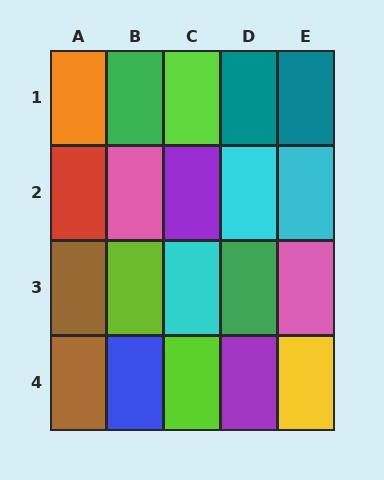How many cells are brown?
2 cells are brown.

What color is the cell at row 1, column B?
Green.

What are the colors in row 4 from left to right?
Brown, blue, lime, purple, yellow.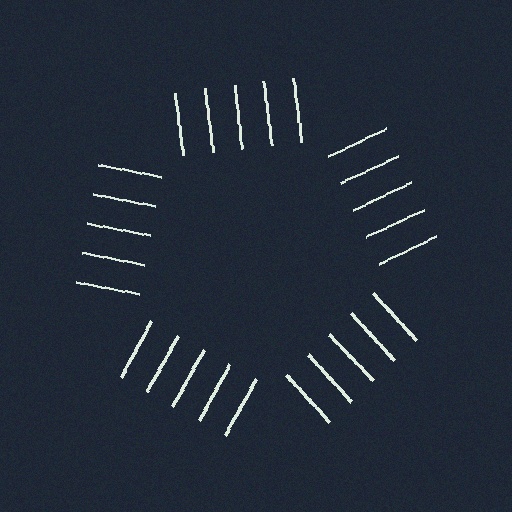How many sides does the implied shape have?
5 sides — the line-ends trace a pentagon.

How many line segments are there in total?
25 — 5 along each of the 5 edges.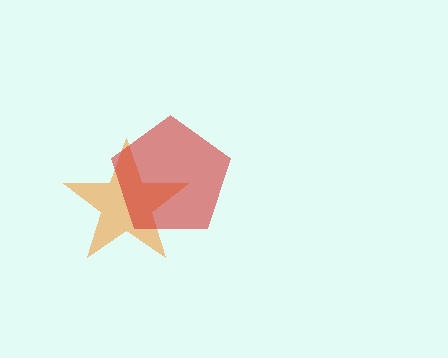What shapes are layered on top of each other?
The layered shapes are: an orange star, a red pentagon.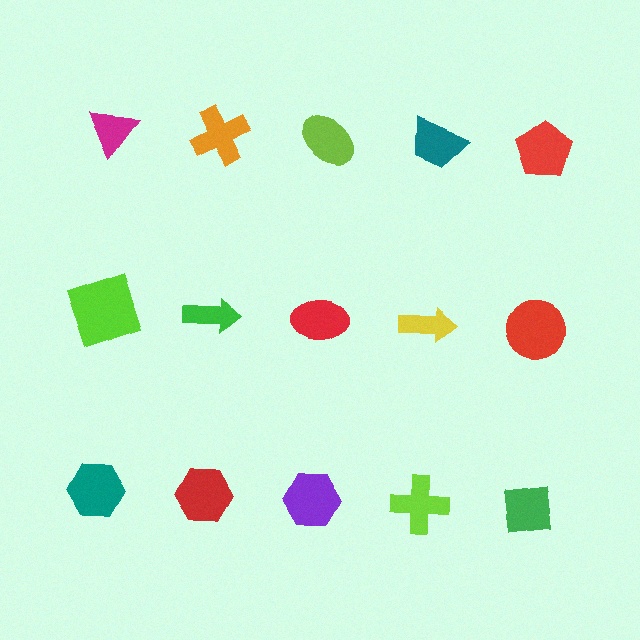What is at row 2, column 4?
A yellow arrow.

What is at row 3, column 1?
A teal hexagon.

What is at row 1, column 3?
A lime ellipse.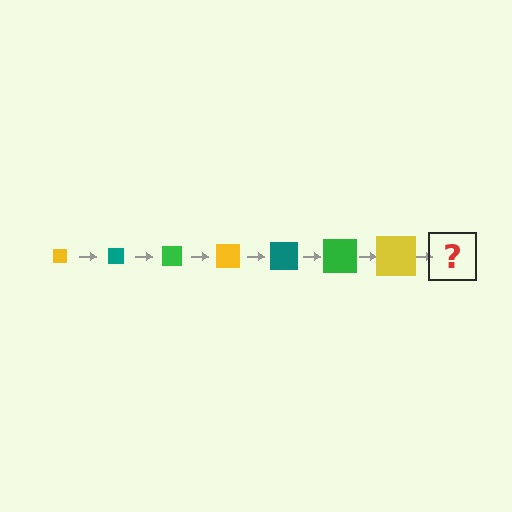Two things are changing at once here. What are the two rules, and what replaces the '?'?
The two rules are that the square grows larger each step and the color cycles through yellow, teal, and green. The '?' should be a teal square, larger than the previous one.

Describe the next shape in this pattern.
It should be a teal square, larger than the previous one.